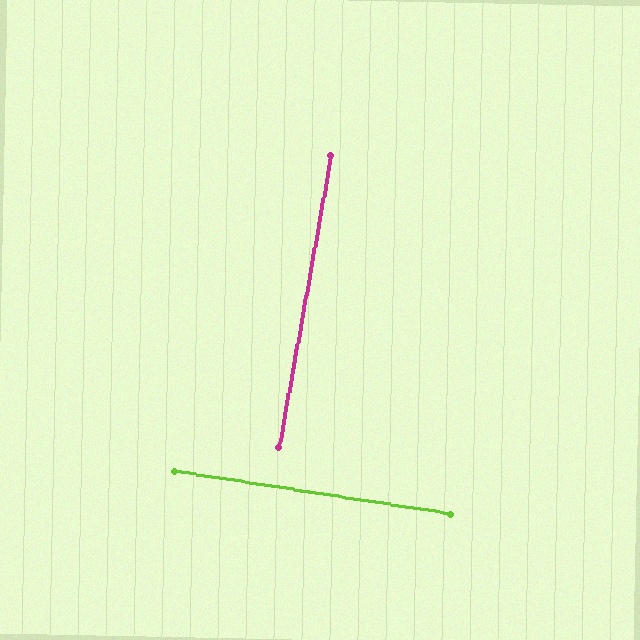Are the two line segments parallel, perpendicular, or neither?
Perpendicular — they meet at approximately 89°.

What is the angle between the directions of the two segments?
Approximately 89 degrees.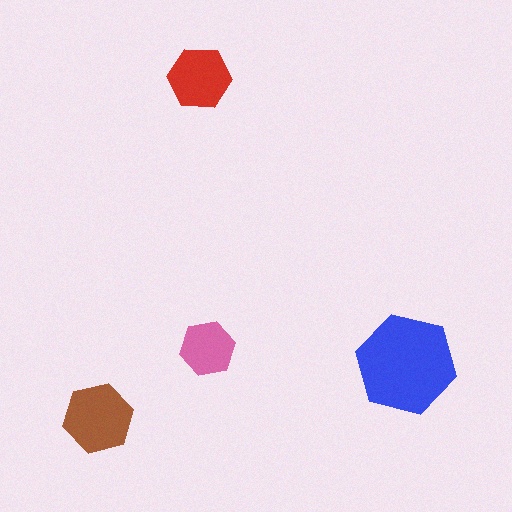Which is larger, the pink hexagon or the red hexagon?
The red one.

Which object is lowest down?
The brown hexagon is bottommost.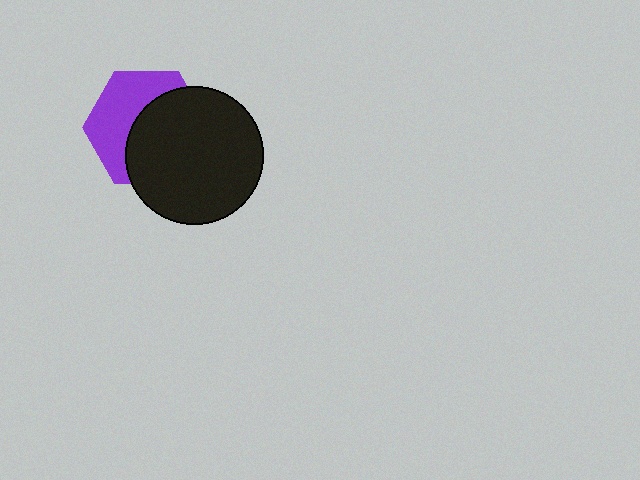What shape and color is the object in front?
The object in front is a black circle.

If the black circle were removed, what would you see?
You would see the complete purple hexagon.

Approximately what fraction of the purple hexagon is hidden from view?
Roughly 54% of the purple hexagon is hidden behind the black circle.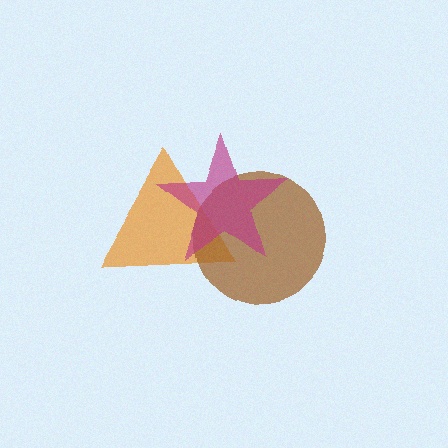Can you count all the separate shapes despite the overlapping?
Yes, there are 3 separate shapes.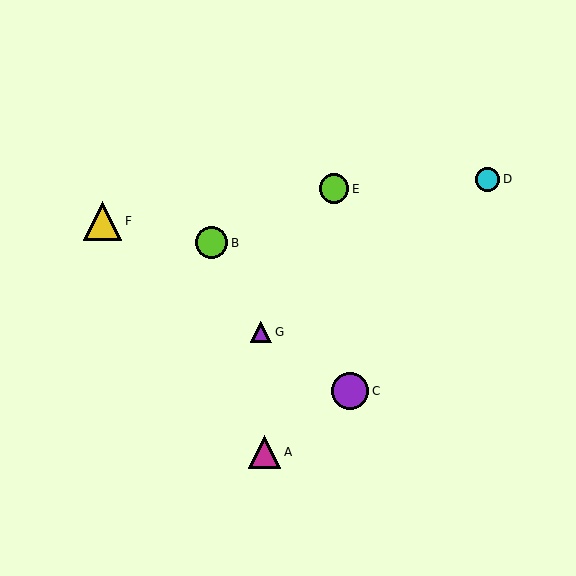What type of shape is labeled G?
Shape G is a purple triangle.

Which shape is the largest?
The yellow triangle (labeled F) is the largest.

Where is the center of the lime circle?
The center of the lime circle is at (212, 243).